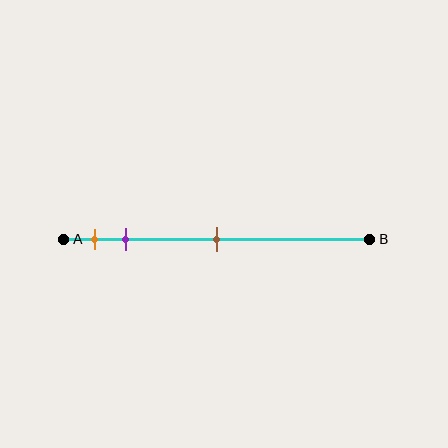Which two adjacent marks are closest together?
The orange and purple marks are the closest adjacent pair.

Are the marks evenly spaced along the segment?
No, the marks are not evenly spaced.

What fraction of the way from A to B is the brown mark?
The brown mark is approximately 50% (0.5) of the way from A to B.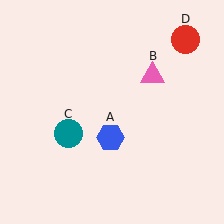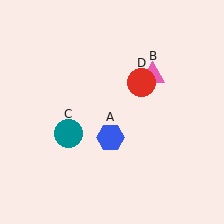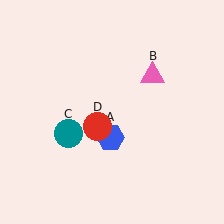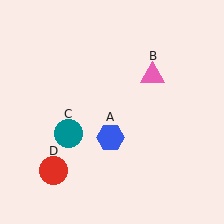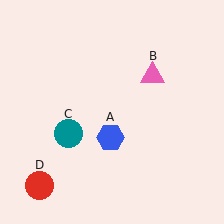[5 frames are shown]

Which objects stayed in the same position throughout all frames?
Blue hexagon (object A) and pink triangle (object B) and teal circle (object C) remained stationary.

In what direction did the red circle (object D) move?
The red circle (object D) moved down and to the left.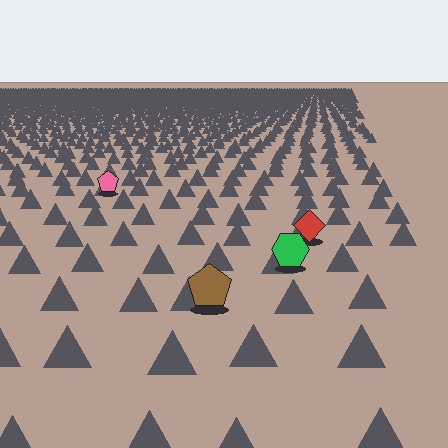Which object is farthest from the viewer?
The pink pentagon is farthest from the viewer. It appears smaller and the ground texture around it is denser.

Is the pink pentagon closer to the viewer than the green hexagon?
No. The green hexagon is closer — you can tell from the texture gradient: the ground texture is coarser near it.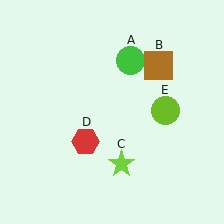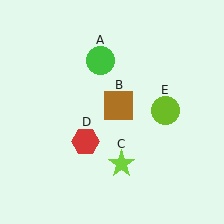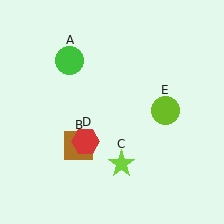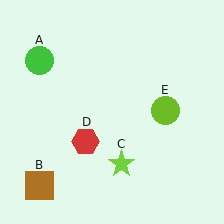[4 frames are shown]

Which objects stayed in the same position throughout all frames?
Lime star (object C) and red hexagon (object D) and lime circle (object E) remained stationary.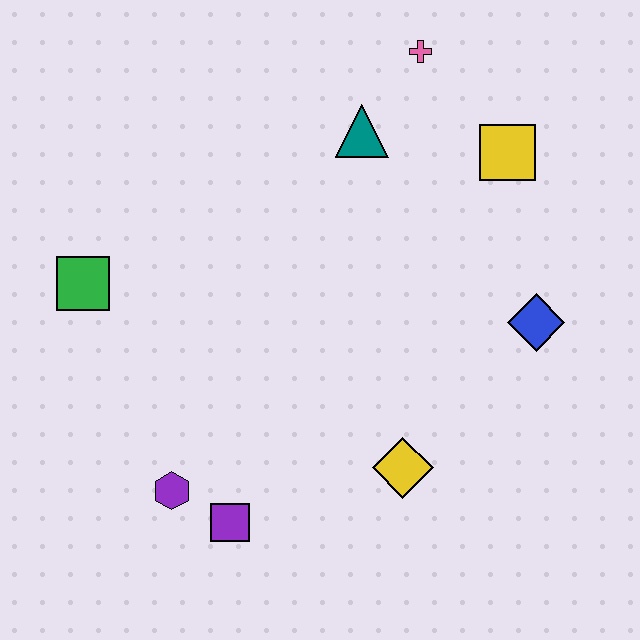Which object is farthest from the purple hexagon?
The pink cross is farthest from the purple hexagon.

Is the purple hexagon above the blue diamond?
No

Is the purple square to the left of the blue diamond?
Yes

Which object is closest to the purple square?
The purple hexagon is closest to the purple square.